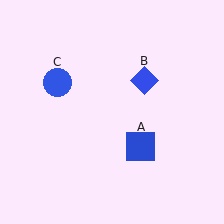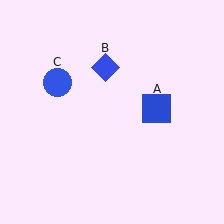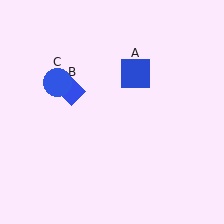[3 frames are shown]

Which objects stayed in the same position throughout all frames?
Blue circle (object C) remained stationary.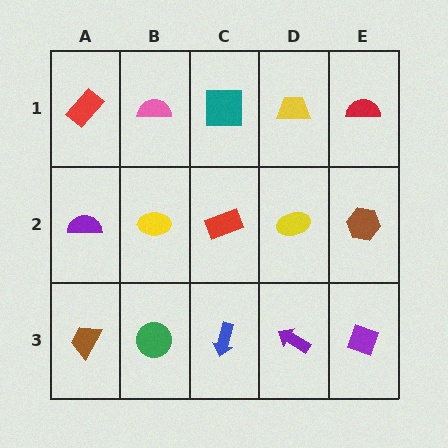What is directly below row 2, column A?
A brown trapezoid.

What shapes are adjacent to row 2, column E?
A red semicircle (row 1, column E), a purple diamond (row 3, column E), a yellow ellipse (row 2, column D).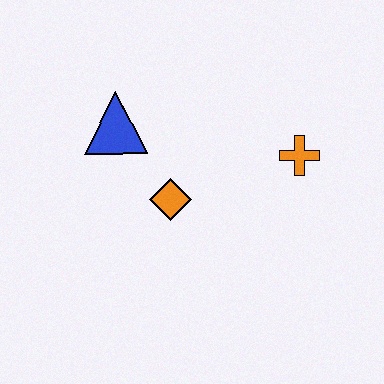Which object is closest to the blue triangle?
The orange diamond is closest to the blue triangle.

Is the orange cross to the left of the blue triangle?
No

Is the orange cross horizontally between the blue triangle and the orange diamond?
No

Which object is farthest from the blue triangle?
The orange cross is farthest from the blue triangle.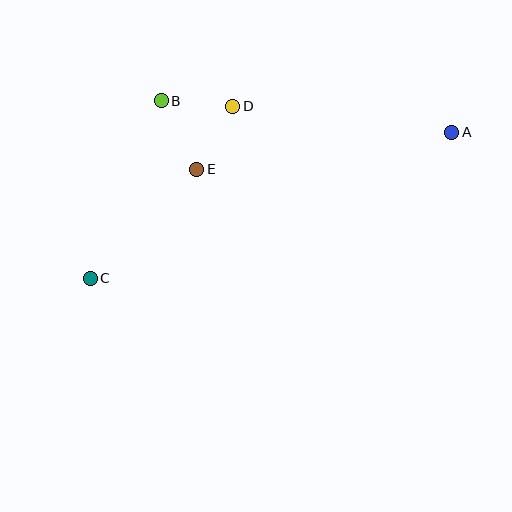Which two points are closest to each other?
Points B and D are closest to each other.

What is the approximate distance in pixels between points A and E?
The distance between A and E is approximately 258 pixels.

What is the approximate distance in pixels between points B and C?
The distance between B and C is approximately 191 pixels.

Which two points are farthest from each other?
Points A and C are farthest from each other.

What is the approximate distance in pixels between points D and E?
The distance between D and E is approximately 72 pixels.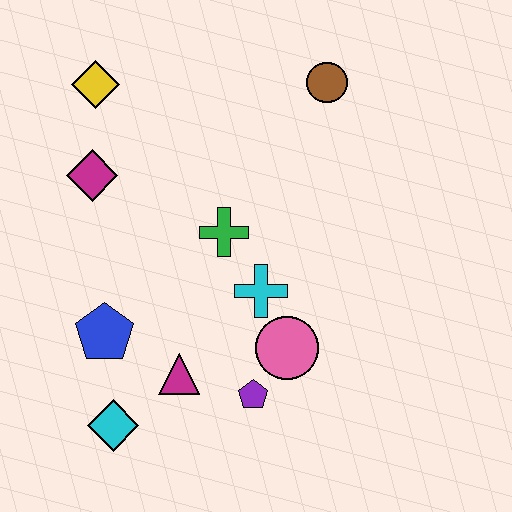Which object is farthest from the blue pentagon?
The brown circle is farthest from the blue pentagon.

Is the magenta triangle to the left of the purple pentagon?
Yes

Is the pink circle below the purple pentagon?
No